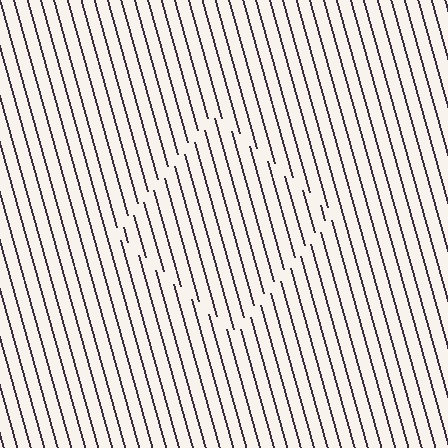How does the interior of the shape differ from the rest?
The interior of the shape contains the same grating, shifted by half a period — the contour is defined by the phase discontinuity where line-ends from the inner and outer gratings abut.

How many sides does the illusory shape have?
4 sides — the line-ends trace a square.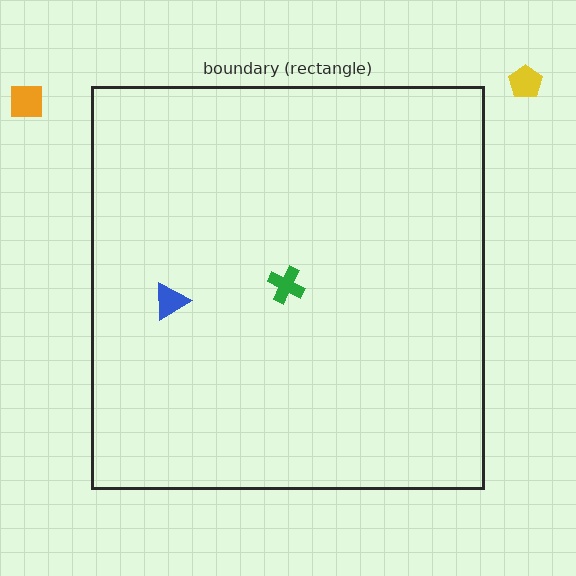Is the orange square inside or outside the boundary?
Outside.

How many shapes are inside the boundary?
2 inside, 2 outside.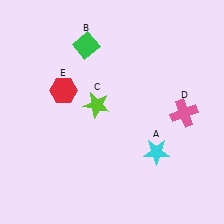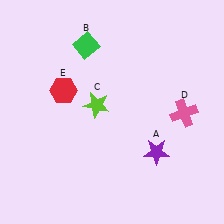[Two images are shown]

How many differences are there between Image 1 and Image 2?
There is 1 difference between the two images.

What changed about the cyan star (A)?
In Image 1, A is cyan. In Image 2, it changed to purple.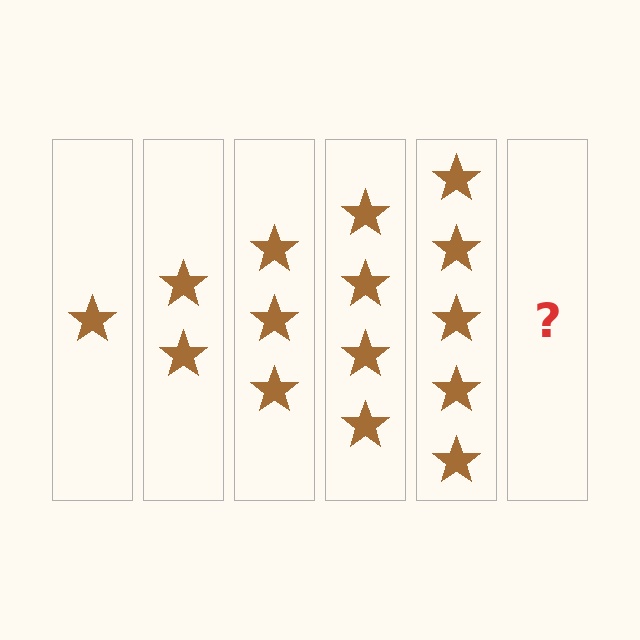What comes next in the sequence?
The next element should be 6 stars.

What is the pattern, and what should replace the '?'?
The pattern is that each step adds one more star. The '?' should be 6 stars.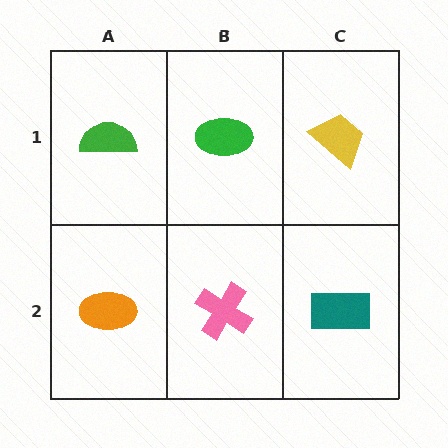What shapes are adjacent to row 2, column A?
A green semicircle (row 1, column A), a pink cross (row 2, column B).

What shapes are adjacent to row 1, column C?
A teal rectangle (row 2, column C), a green ellipse (row 1, column B).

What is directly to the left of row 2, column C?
A pink cross.